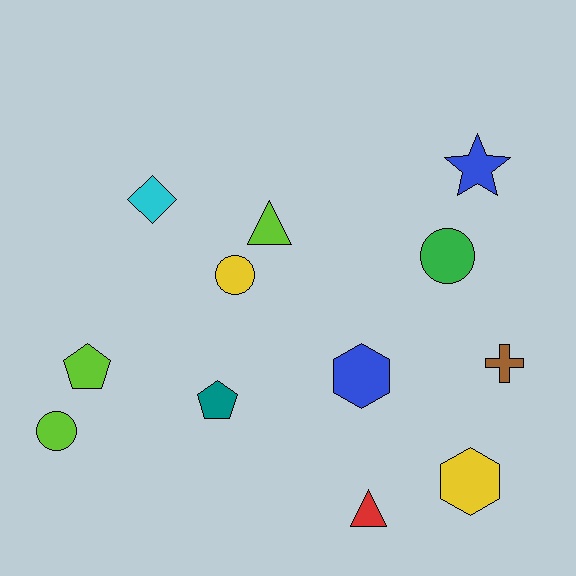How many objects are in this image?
There are 12 objects.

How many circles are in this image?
There are 3 circles.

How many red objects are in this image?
There is 1 red object.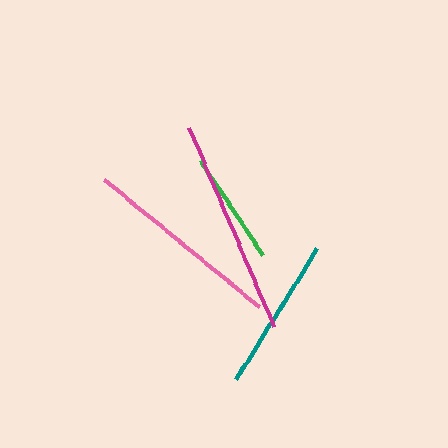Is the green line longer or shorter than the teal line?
The teal line is longer than the green line.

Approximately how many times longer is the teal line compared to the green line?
The teal line is approximately 1.3 times the length of the green line.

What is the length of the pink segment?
The pink segment is approximately 201 pixels long.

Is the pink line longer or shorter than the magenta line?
The magenta line is longer than the pink line.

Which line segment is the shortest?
The green line is the shortest at approximately 114 pixels.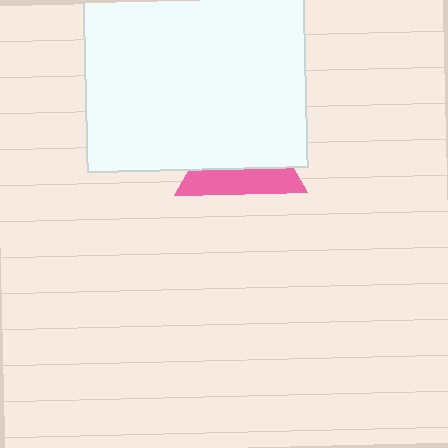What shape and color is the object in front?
The object in front is a white rectangle.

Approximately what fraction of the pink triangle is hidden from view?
Roughly 61% of the pink triangle is hidden behind the white rectangle.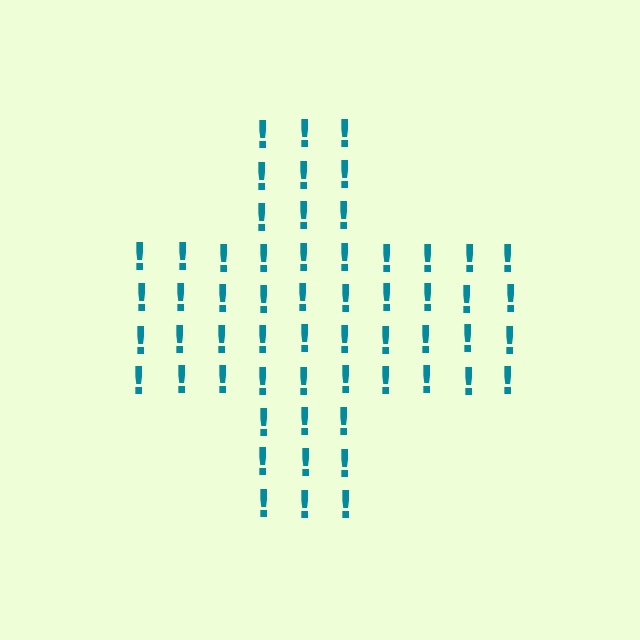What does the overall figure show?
The overall figure shows a cross.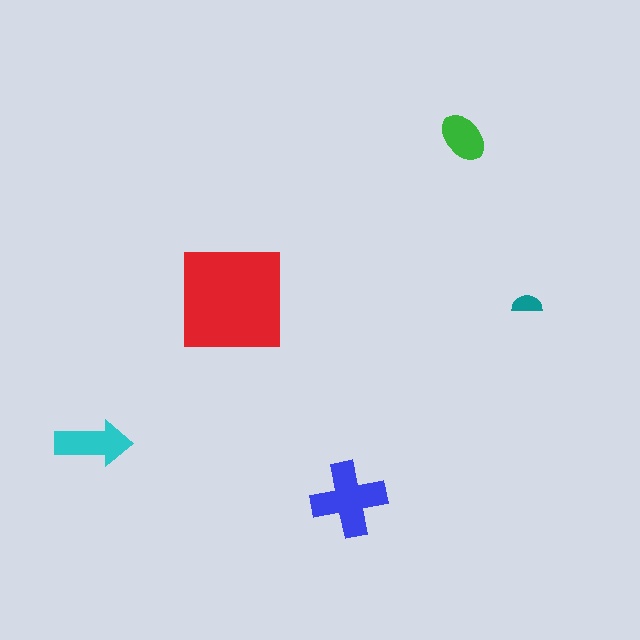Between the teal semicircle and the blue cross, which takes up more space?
The blue cross.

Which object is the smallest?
The teal semicircle.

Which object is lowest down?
The blue cross is bottommost.